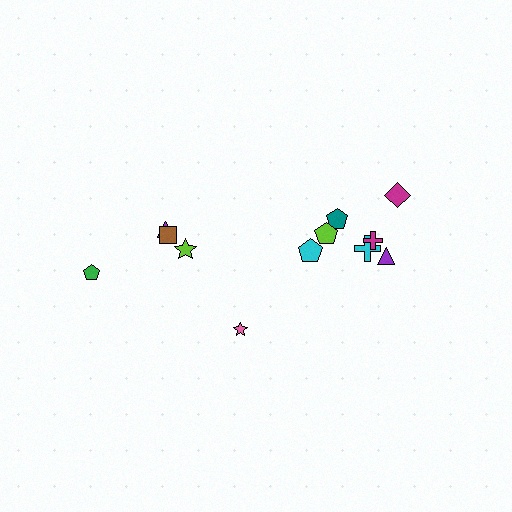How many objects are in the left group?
There are 5 objects.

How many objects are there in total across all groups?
There are 12 objects.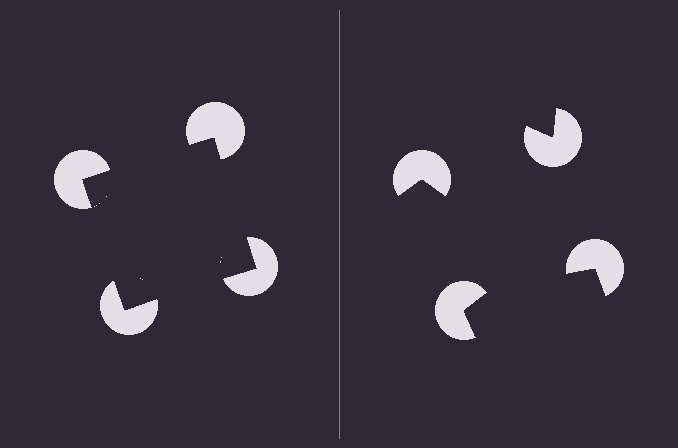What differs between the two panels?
The pac-man discs are positioned identically on both sides; only the wedge orientations differ. On the left they align to a square; on the right they are misaligned.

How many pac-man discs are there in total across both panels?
8 — 4 on each side.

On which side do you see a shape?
An illusory square appears on the left side. On the right side the wedge cuts are rotated, so no coherent shape forms.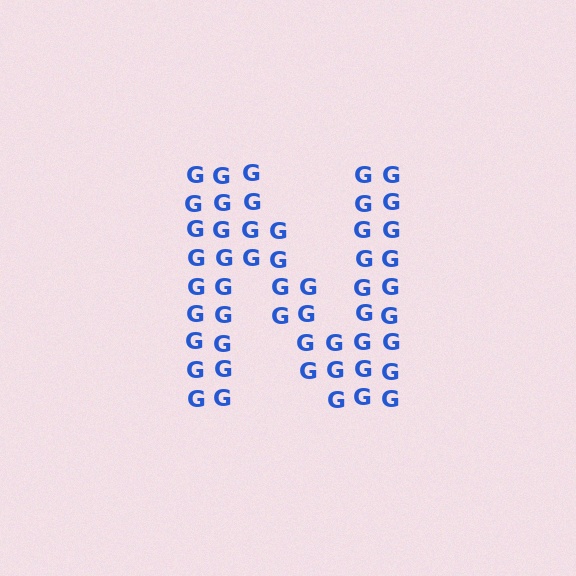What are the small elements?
The small elements are letter G's.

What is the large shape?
The large shape is the letter N.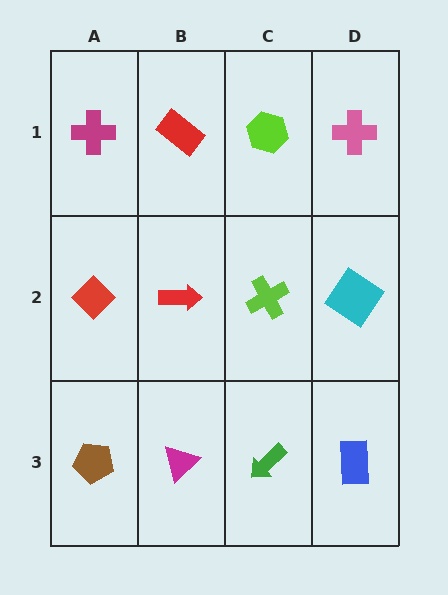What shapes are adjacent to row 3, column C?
A lime cross (row 2, column C), a magenta triangle (row 3, column B), a blue rectangle (row 3, column D).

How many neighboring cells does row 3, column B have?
3.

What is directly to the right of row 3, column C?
A blue rectangle.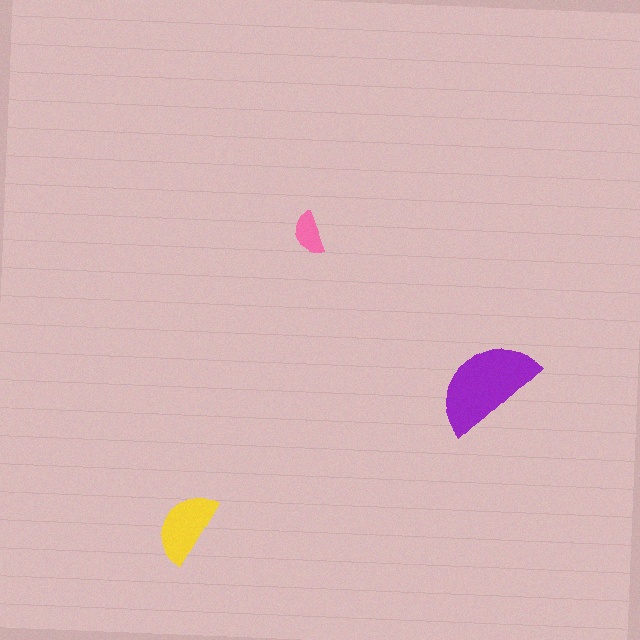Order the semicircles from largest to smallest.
the purple one, the yellow one, the pink one.